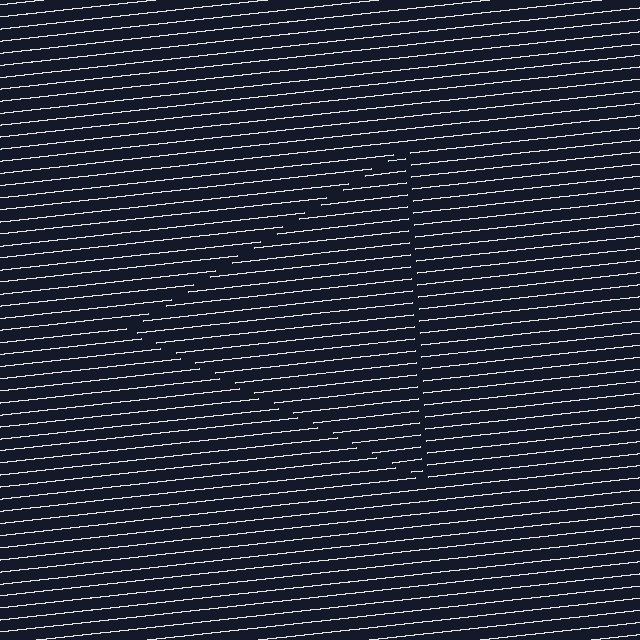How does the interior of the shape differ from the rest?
The interior of the shape contains the same grating, shifted by half a period — the contour is defined by the phase discontinuity where line-ends from the inner and outer gratings abut.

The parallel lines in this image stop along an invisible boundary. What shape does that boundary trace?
An illusory triangle. The interior of the shape contains the same grating, shifted by half a period — the contour is defined by the phase discontinuity where line-ends from the inner and outer gratings abut.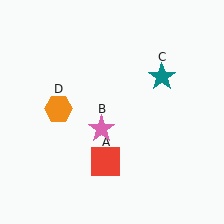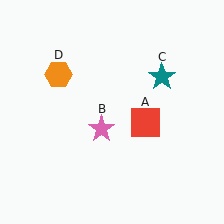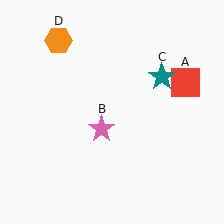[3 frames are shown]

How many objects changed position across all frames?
2 objects changed position: red square (object A), orange hexagon (object D).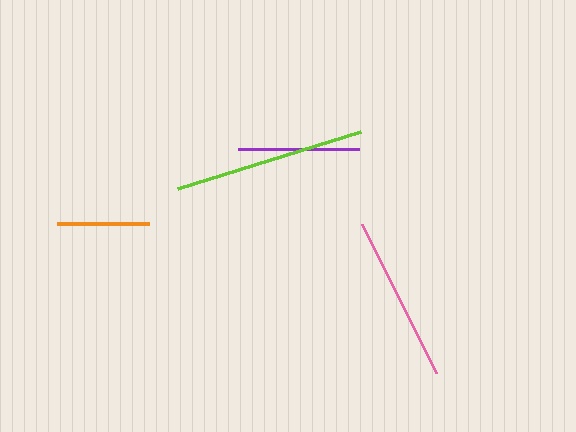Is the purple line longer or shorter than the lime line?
The lime line is longer than the purple line.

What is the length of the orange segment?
The orange segment is approximately 92 pixels long.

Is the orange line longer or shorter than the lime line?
The lime line is longer than the orange line.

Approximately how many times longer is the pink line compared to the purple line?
The pink line is approximately 1.4 times the length of the purple line.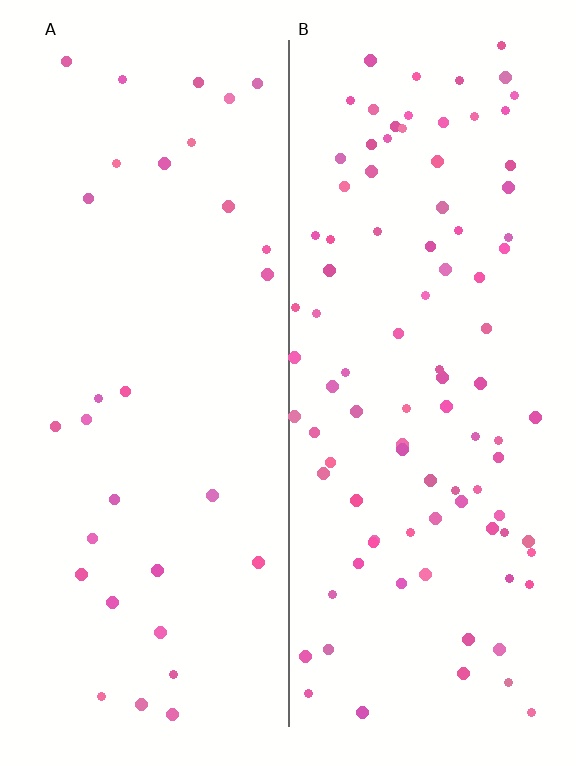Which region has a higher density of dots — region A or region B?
B (the right).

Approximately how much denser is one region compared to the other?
Approximately 3.1× — region B over region A.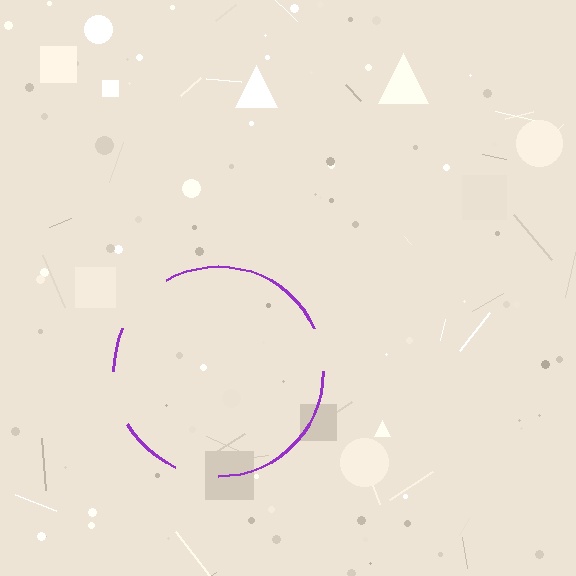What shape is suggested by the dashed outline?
The dashed outline suggests a circle.